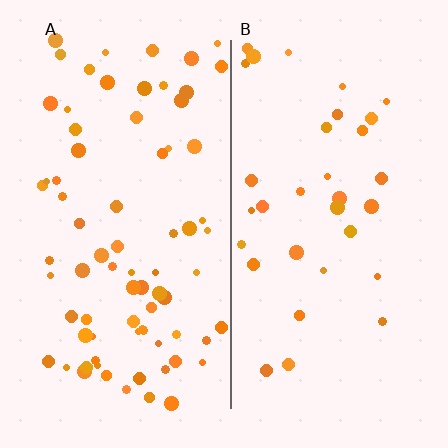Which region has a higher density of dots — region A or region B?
A (the left).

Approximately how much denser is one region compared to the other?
Approximately 2.3× — region A over region B.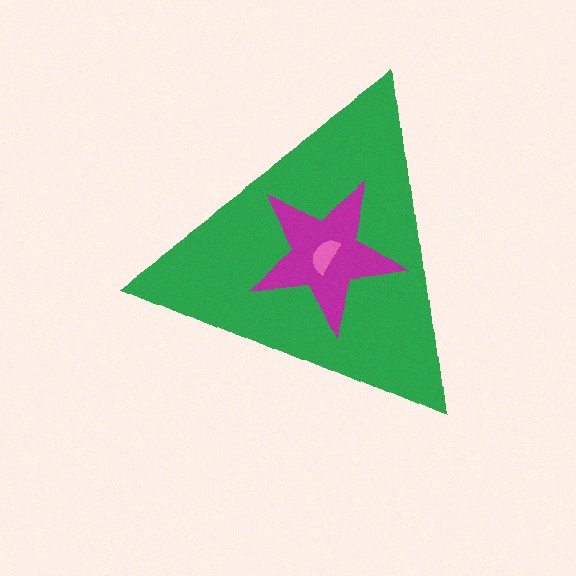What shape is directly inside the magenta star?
The pink semicircle.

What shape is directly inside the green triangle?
The magenta star.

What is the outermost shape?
The green triangle.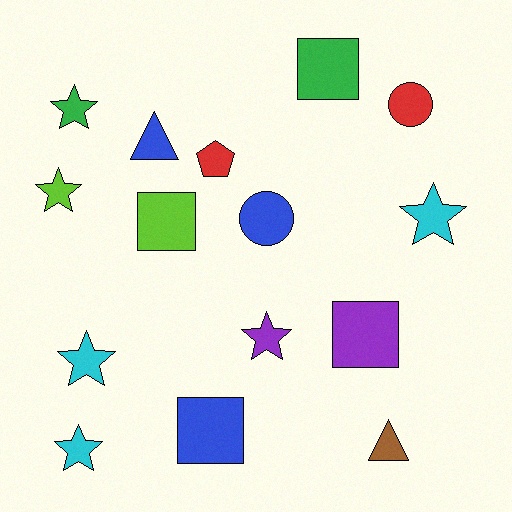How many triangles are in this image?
There are 2 triangles.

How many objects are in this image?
There are 15 objects.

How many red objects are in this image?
There are 2 red objects.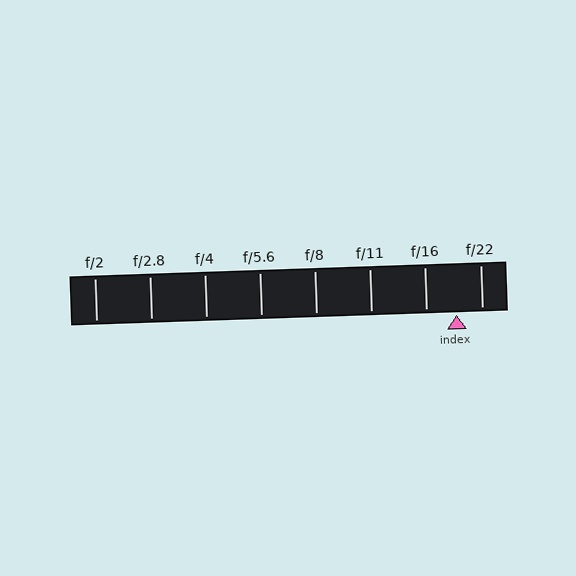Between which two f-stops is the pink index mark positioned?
The index mark is between f/16 and f/22.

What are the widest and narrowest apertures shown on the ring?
The widest aperture shown is f/2 and the narrowest is f/22.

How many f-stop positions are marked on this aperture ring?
There are 8 f-stop positions marked.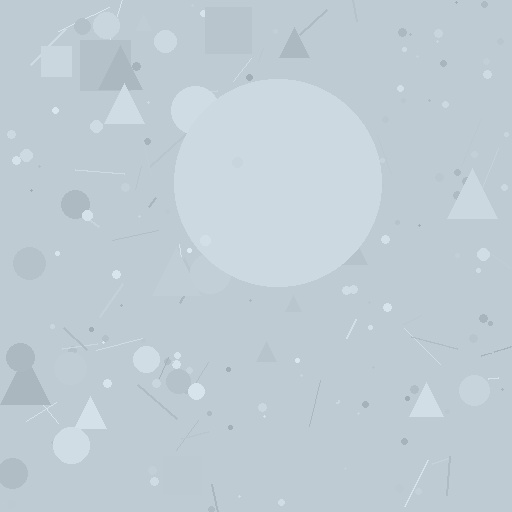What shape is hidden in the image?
A circle is hidden in the image.